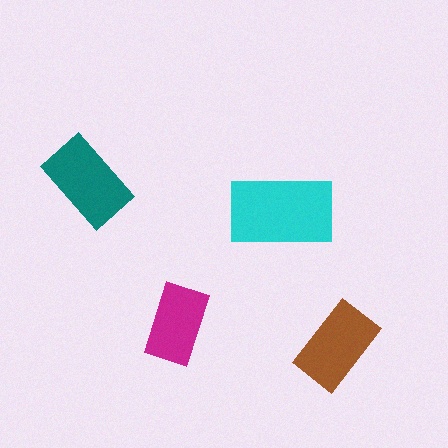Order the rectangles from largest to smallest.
the cyan one, the teal one, the brown one, the magenta one.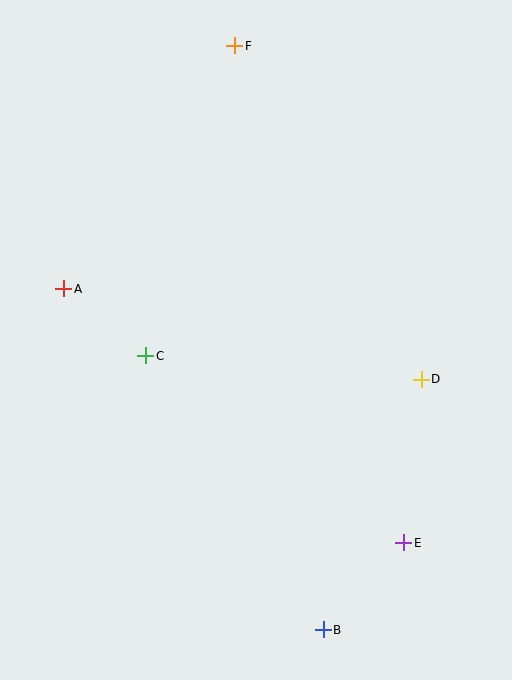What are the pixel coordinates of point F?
Point F is at (235, 46).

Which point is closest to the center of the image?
Point C at (146, 356) is closest to the center.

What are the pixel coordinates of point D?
Point D is at (421, 379).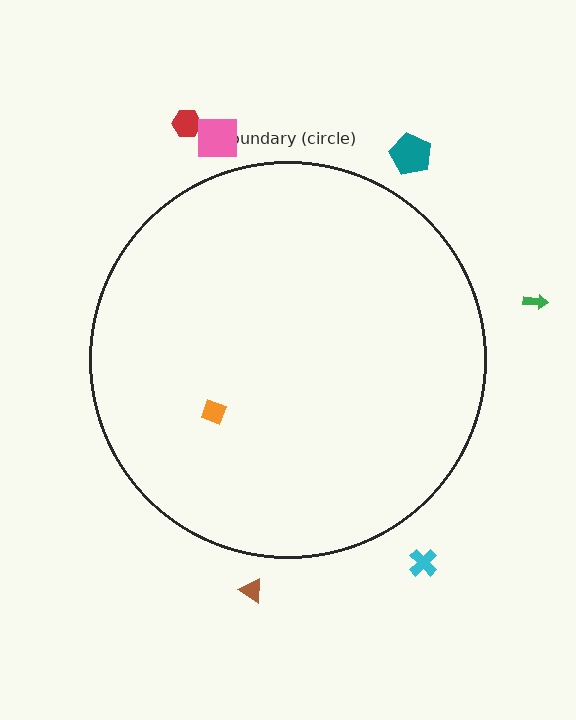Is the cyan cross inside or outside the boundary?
Outside.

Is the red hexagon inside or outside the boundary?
Outside.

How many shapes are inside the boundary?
1 inside, 6 outside.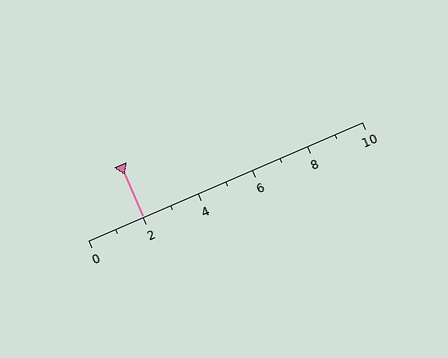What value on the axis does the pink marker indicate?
The marker indicates approximately 2.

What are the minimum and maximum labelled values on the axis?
The axis runs from 0 to 10.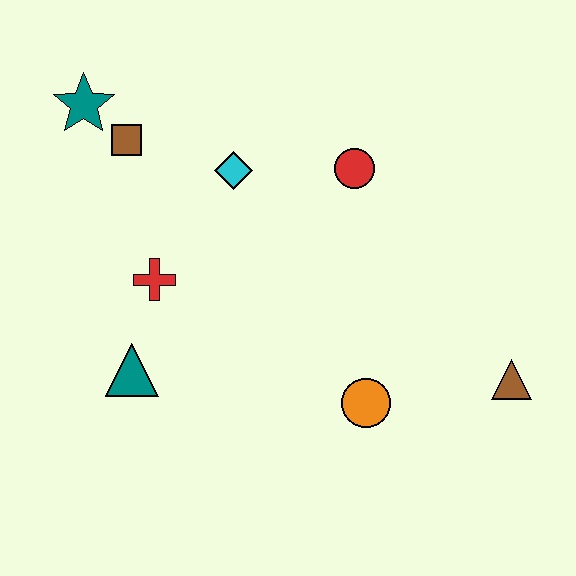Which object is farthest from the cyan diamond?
The brown triangle is farthest from the cyan diamond.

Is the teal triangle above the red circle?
No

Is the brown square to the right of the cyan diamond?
No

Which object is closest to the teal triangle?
The red cross is closest to the teal triangle.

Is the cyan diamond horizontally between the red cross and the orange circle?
Yes